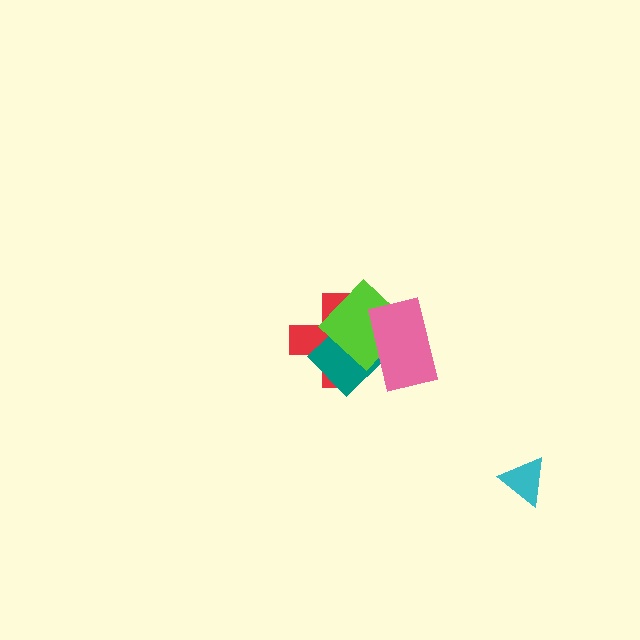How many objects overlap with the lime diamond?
3 objects overlap with the lime diamond.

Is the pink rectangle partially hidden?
No, no other shape covers it.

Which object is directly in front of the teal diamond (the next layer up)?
The lime diamond is directly in front of the teal diamond.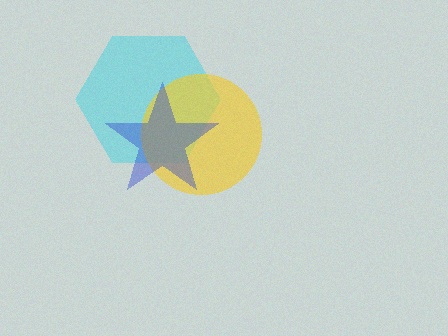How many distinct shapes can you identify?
There are 3 distinct shapes: a cyan hexagon, a yellow circle, a blue star.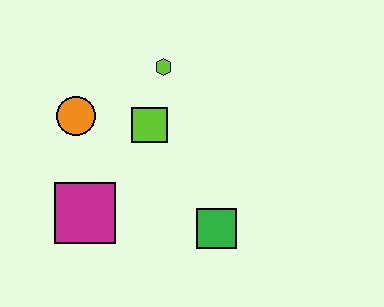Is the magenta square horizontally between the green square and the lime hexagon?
No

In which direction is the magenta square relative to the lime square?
The magenta square is below the lime square.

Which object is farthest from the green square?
The orange circle is farthest from the green square.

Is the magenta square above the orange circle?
No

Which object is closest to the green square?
The lime square is closest to the green square.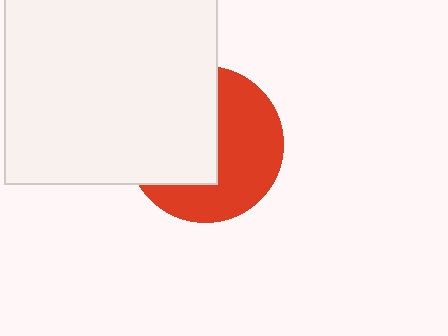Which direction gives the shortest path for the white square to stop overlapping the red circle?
Moving left gives the shortest separation.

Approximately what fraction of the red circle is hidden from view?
Roughly 48% of the red circle is hidden behind the white square.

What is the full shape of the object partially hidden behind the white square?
The partially hidden object is a red circle.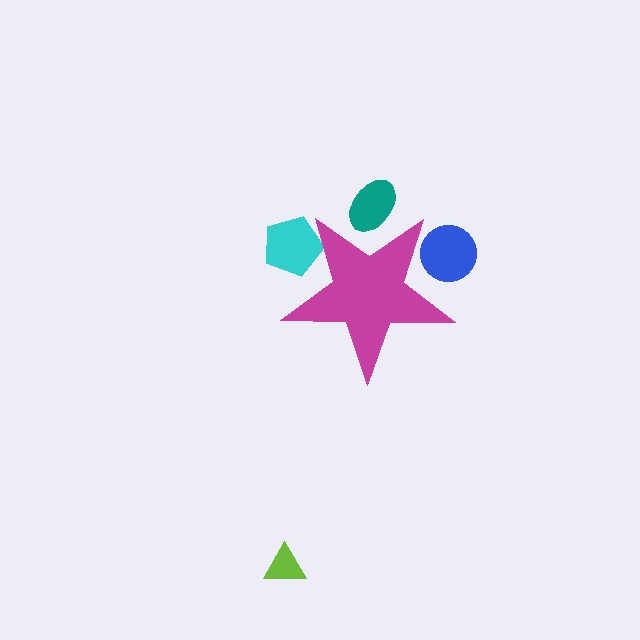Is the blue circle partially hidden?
Yes, the blue circle is partially hidden behind the magenta star.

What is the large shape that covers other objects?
A magenta star.